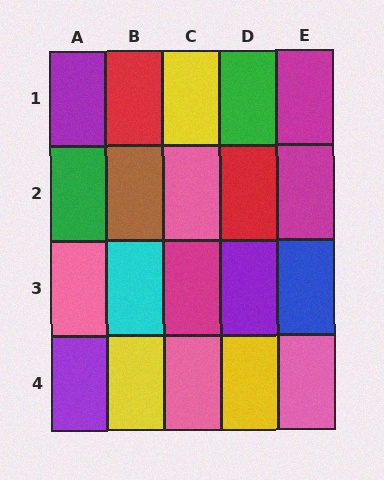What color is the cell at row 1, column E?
Magenta.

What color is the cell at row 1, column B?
Red.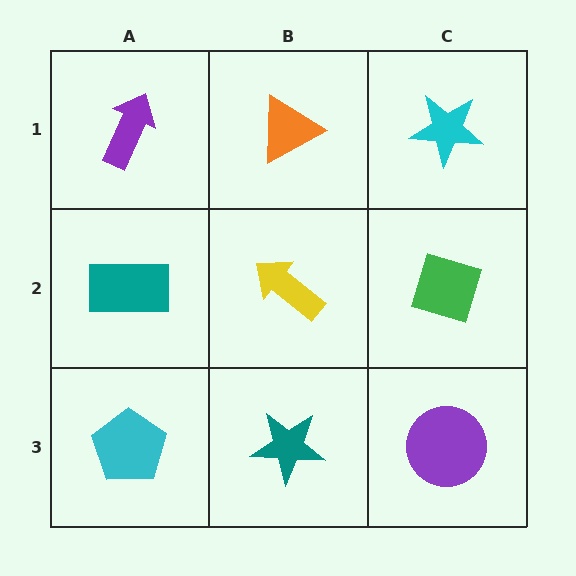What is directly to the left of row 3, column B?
A cyan pentagon.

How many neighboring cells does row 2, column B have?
4.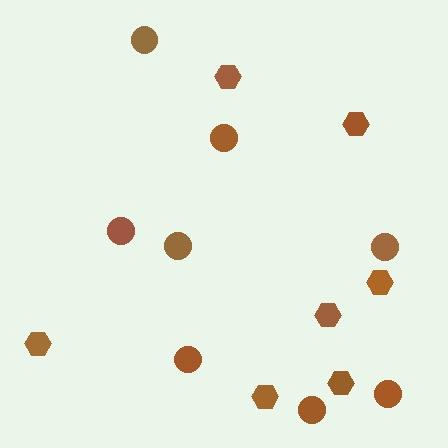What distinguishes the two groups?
There are 2 groups: one group of hexagons (7) and one group of circles (8).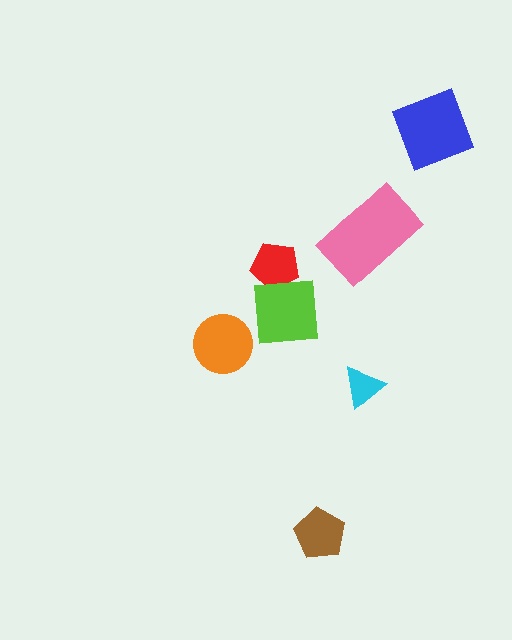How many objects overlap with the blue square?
0 objects overlap with the blue square.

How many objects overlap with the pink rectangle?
0 objects overlap with the pink rectangle.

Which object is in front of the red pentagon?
The lime square is in front of the red pentagon.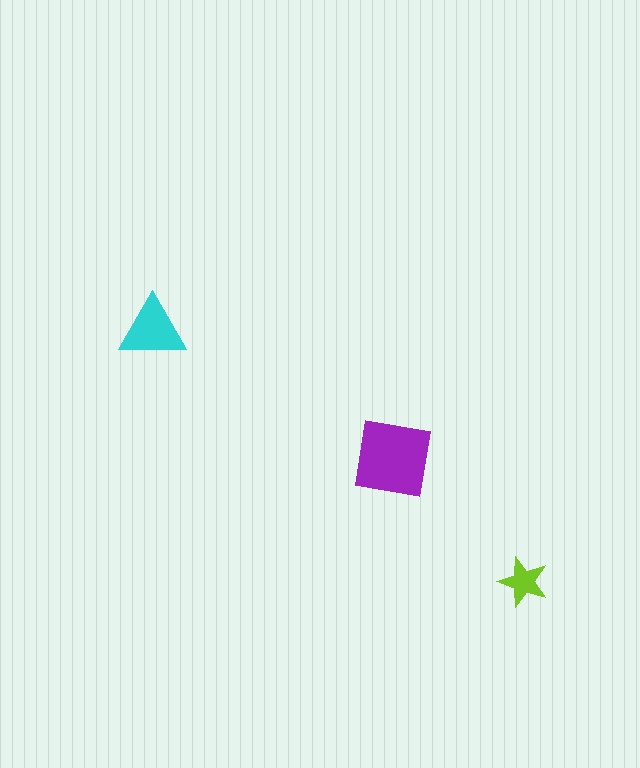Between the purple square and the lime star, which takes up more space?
The purple square.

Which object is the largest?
The purple square.